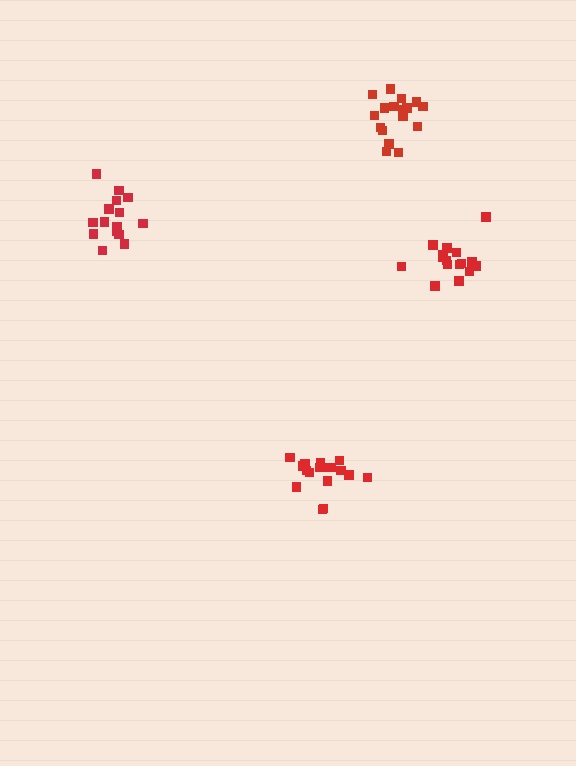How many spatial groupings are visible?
There are 4 spatial groupings.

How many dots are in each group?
Group 1: 18 dots, Group 2: 17 dots, Group 3: 17 dots, Group 4: 15 dots (67 total).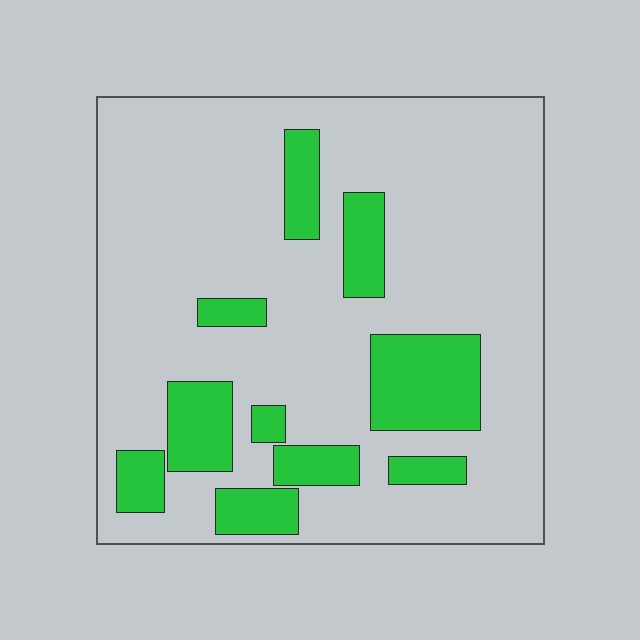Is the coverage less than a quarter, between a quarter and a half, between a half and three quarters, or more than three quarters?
Less than a quarter.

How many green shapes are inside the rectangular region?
10.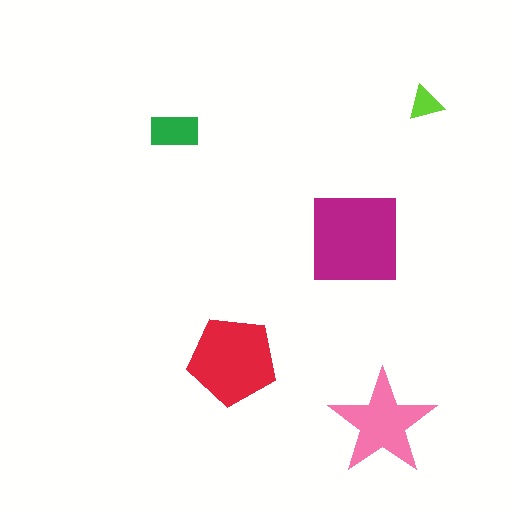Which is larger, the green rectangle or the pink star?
The pink star.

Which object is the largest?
The magenta square.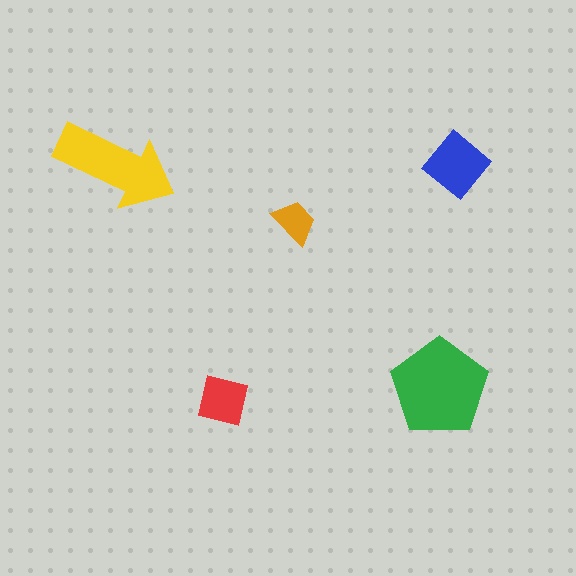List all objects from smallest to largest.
The orange trapezoid, the red square, the blue diamond, the yellow arrow, the green pentagon.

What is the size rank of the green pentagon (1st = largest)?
1st.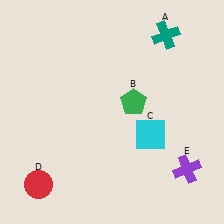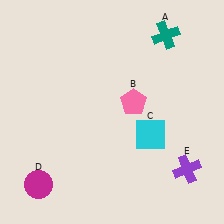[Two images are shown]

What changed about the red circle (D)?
In Image 1, D is red. In Image 2, it changed to magenta.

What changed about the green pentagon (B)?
In Image 1, B is green. In Image 2, it changed to pink.